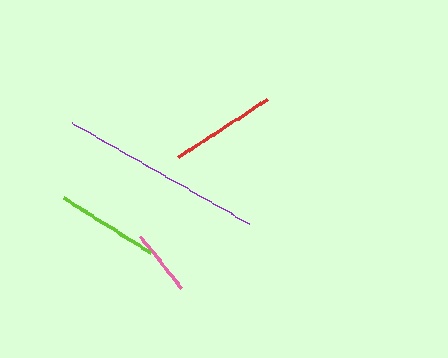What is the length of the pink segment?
The pink segment is approximately 66 pixels long.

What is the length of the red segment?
The red segment is approximately 107 pixels long.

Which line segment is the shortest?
The pink line is the shortest at approximately 66 pixels.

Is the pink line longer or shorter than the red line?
The red line is longer than the pink line.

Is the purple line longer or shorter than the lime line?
The purple line is longer than the lime line.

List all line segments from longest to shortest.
From longest to shortest: purple, red, lime, pink.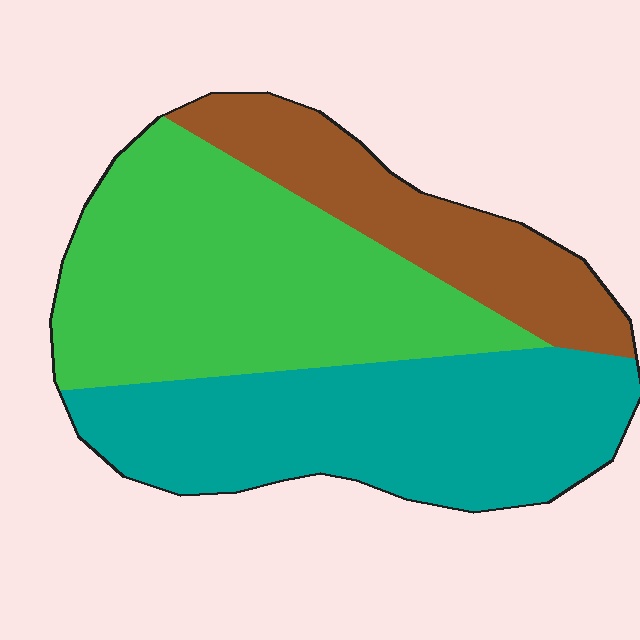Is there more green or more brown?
Green.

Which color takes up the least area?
Brown, at roughly 20%.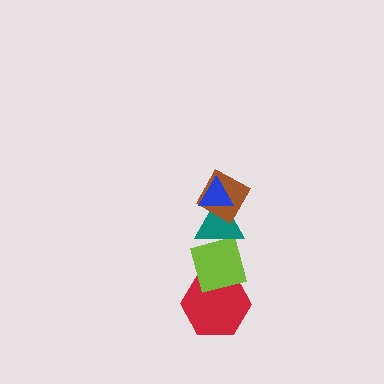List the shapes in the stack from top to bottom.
From top to bottom: the blue triangle, the brown diamond, the teal triangle, the lime square, the red hexagon.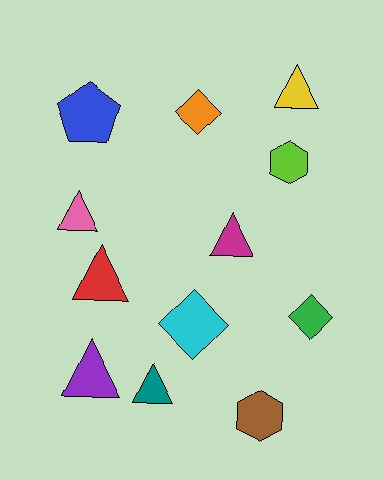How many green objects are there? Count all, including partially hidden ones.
There is 1 green object.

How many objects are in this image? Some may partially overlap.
There are 12 objects.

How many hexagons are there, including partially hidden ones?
There are 2 hexagons.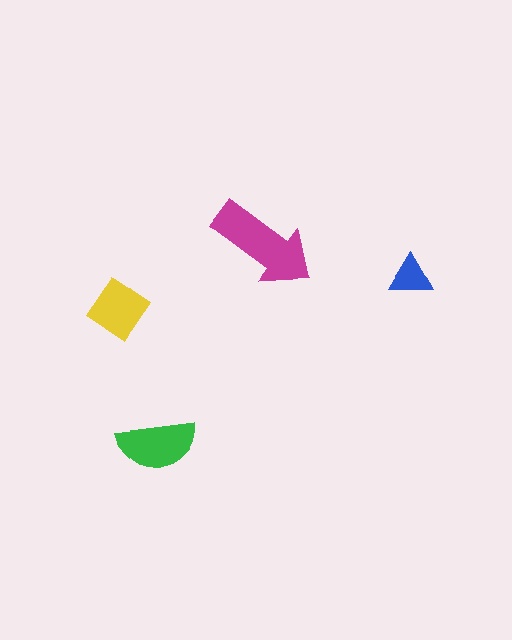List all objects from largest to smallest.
The magenta arrow, the green semicircle, the yellow diamond, the blue triangle.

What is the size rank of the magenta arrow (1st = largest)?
1st.